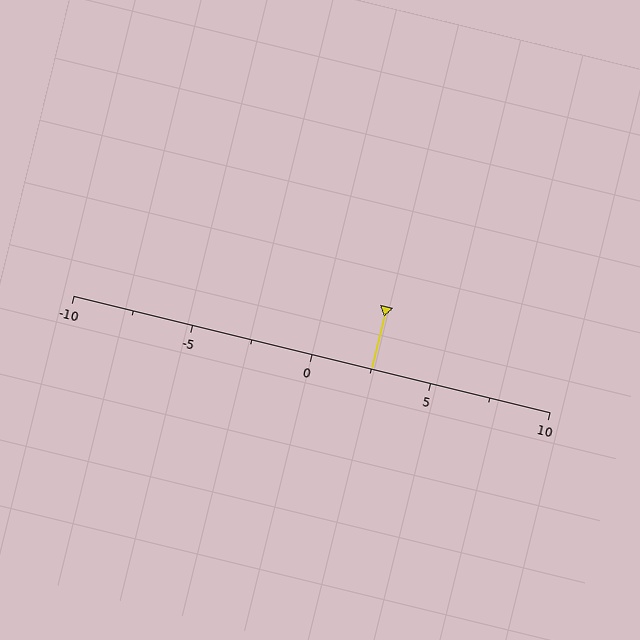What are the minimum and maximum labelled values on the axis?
The axis runs from -10 to 10.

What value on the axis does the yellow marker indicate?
The marker indicates approximately 2.5.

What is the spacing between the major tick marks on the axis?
The major ticks are spaced 5 apart.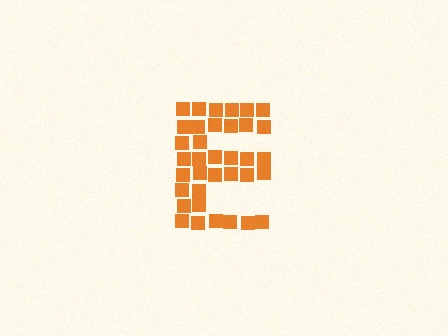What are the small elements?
The small elements are squares.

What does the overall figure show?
The overall figure shows the letter E.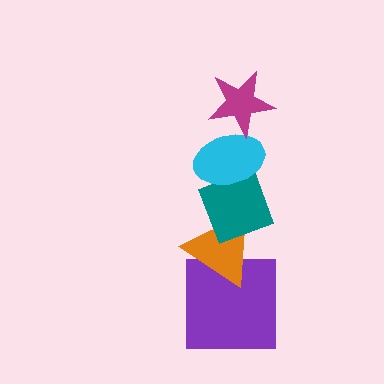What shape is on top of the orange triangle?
The teal diamond is on top of the orange triangle.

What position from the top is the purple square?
The purple square is 5th from the top.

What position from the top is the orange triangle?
The orange triangle is 4th from the top.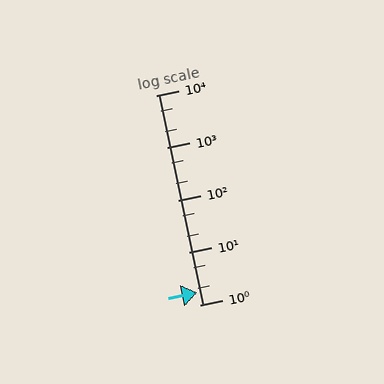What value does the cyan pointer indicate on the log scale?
The pointer indicates approximately 1.7.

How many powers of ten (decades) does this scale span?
The scale spans 4 decades, from 1 to 10000.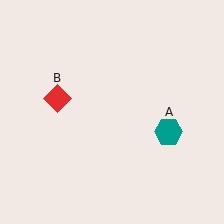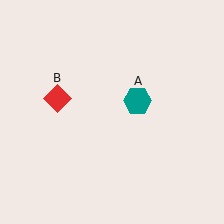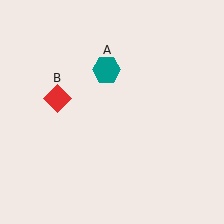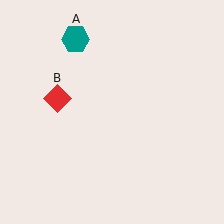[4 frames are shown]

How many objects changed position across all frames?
1 object changed position: teal hexagon (object A).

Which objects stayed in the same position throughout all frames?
Red diamond (object B) remained stationary.